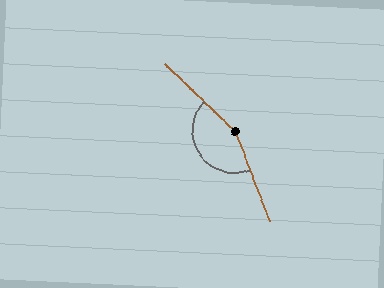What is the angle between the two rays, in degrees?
Approximately 155 degrees.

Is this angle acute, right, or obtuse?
It is obtuse.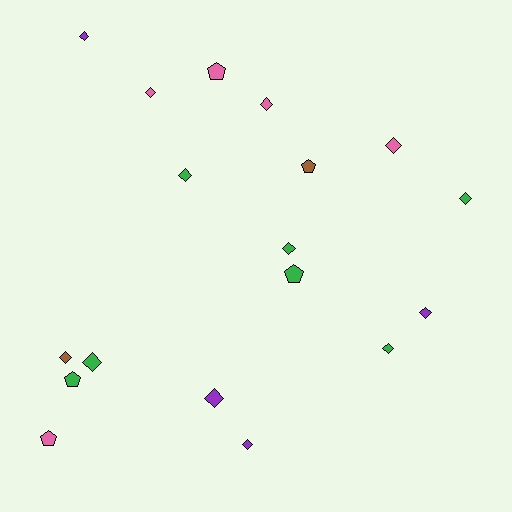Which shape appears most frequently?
Diamond, with 13 objects.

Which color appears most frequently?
Green, with 7 objects.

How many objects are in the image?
There are 18 objects.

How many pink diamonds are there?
There are 3 pink diamonds.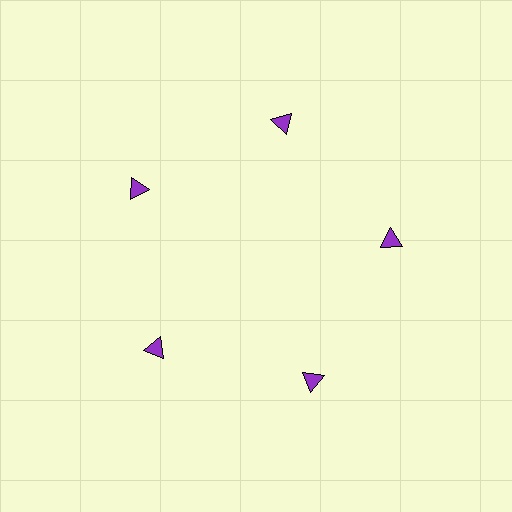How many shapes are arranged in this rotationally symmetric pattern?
There are 5 shapes, arranged in 5 groups of 1.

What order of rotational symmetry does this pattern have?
This pattern has 5-fold rotational symmetry.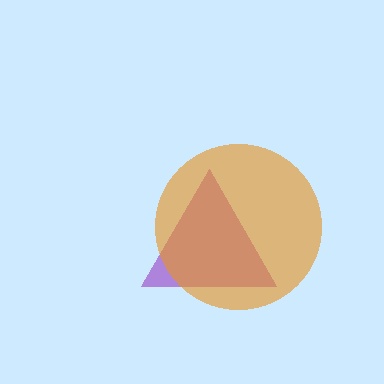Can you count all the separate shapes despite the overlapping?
Yes, there are 2 separate shapes.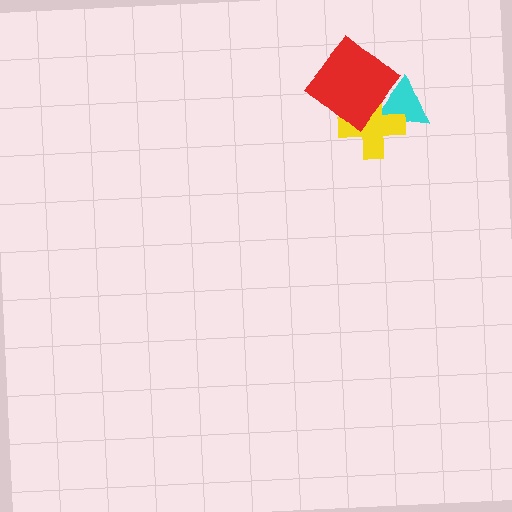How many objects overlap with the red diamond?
2 objects overlap with the red diamond.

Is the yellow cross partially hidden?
Yes, it is partially covered by another shape.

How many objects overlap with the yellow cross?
2 objects overlap with the yellow cross.